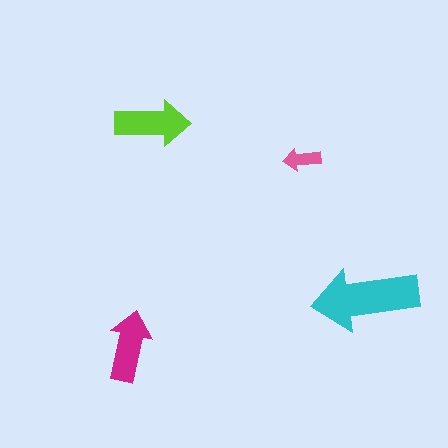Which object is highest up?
The lime arrow is topmost.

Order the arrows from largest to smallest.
the cyan one, the lime one, the magenta one, the pink one.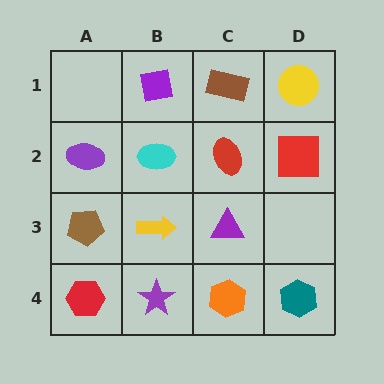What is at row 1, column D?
A yellow circle.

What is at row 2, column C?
A red ellipse.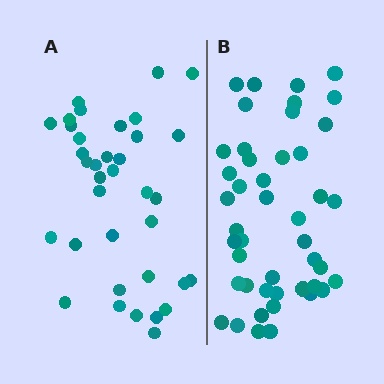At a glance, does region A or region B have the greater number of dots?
Region B (the right region) has more dots.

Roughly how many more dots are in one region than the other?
Region B has roughly 8 or so more dots than region A.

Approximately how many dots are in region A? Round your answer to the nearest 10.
About 40 dots. (The exact count is 36, which rounds to 40.)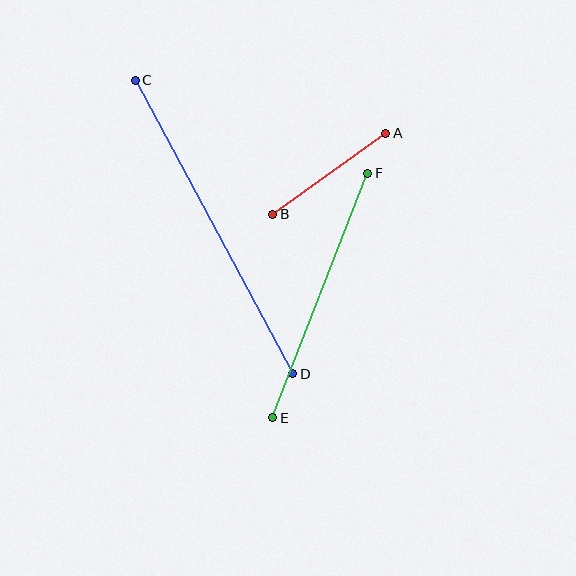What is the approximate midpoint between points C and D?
The midpoint is at approximately (214, 227) pixels.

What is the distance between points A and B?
The distance is approximately 139 pixels.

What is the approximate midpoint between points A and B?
The midpoint is at approximately (329, 174) pixels.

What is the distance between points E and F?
The distance is approximately 263 pixels.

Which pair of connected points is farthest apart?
Points C and D are farthest apart.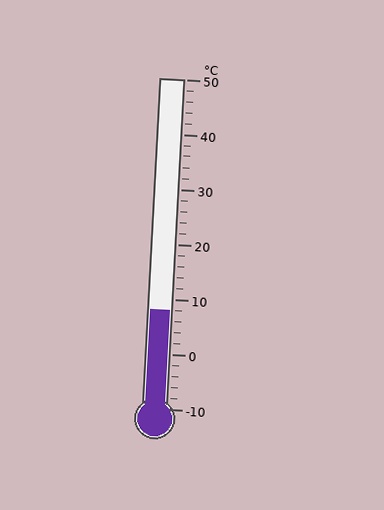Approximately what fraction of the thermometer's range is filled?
The thermometer is filled to approximately 30% of its range.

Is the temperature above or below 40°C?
The temperature is below 40°C.